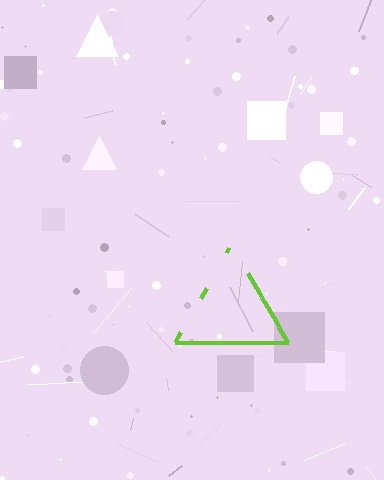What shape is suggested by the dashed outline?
The dashed outline suggests a triangle.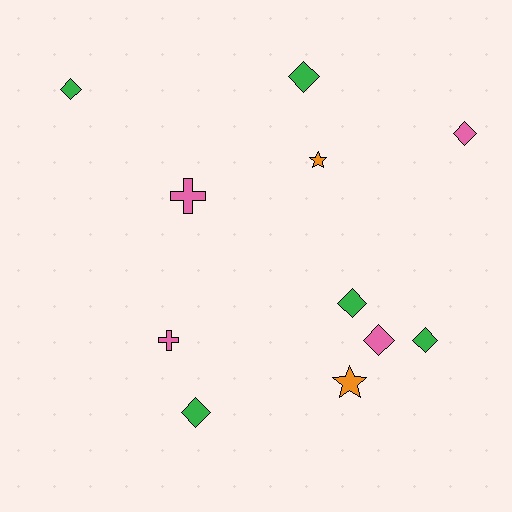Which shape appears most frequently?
Diamond, with 7 objects.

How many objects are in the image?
There are 11 objects.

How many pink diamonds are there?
There are 2 pink diamonds.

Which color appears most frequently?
Green, with 5 objects.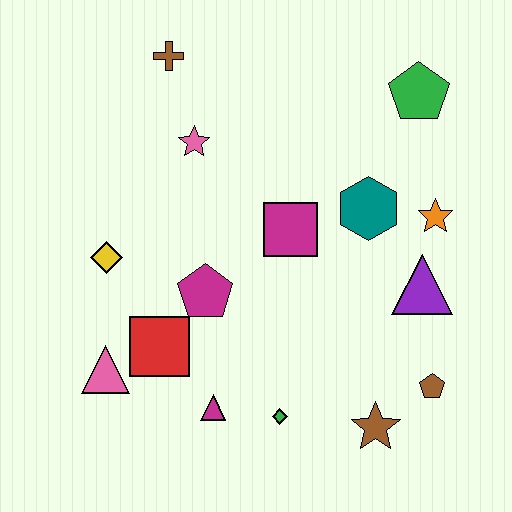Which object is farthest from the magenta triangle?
The green pentagon is farthest from the magenta triangle.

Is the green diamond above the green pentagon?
No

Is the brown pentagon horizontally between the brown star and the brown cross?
No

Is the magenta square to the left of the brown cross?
No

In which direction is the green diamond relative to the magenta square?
The green diamond is below the magenta square.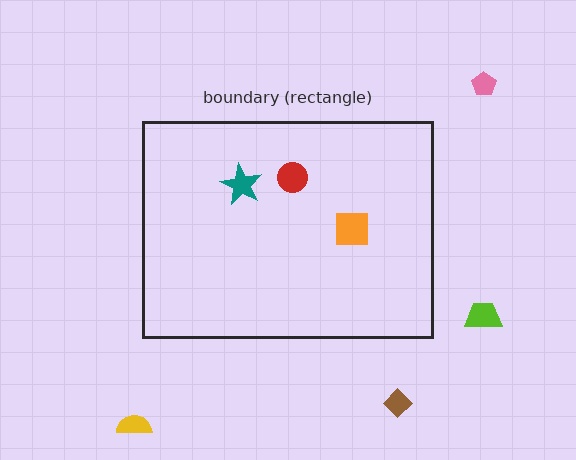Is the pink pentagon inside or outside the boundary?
Outside.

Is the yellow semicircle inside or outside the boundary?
Outside.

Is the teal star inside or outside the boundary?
Inside.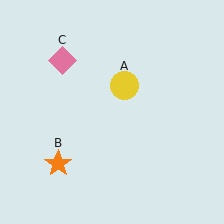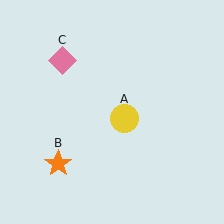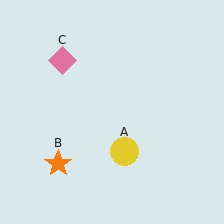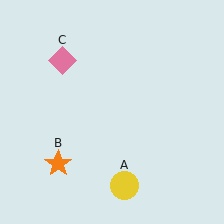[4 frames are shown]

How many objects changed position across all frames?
1 object changed position: yellow circle (object A).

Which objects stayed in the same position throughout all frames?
Orange star (object B) and pink diamond (object C) remained stationary.